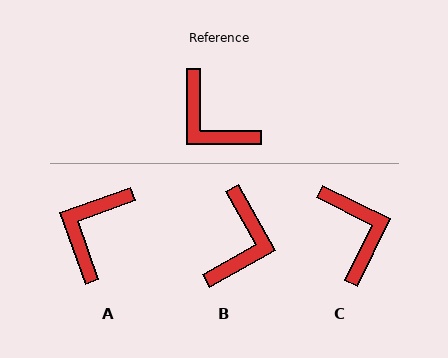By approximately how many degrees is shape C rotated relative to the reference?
Approximately 154 degrees counter-clockwise.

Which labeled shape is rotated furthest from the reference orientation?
C, about 154 degrees away.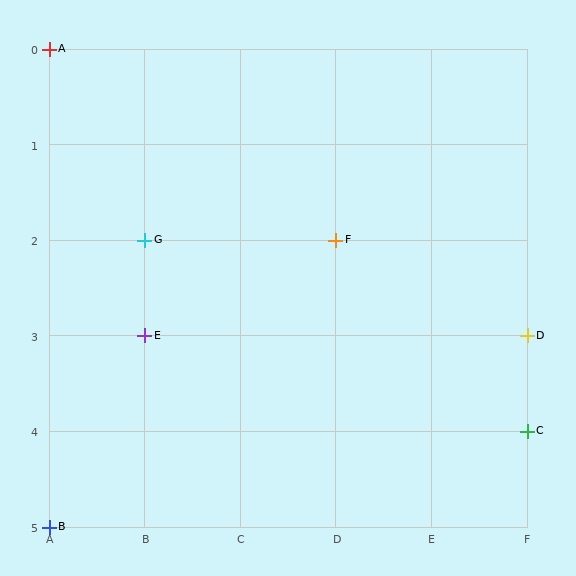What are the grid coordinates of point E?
Point E is at grid coordinates (B, 3).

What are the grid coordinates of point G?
Point G is at grid coordinates (B, 2).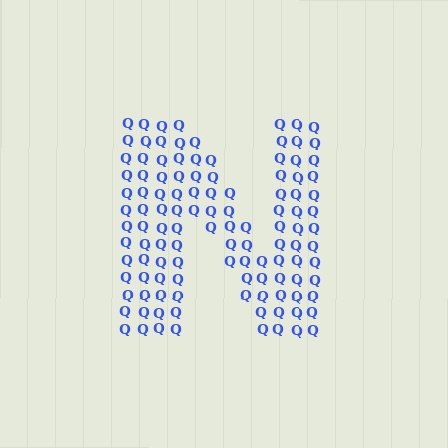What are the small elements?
The small elements are letter Q's.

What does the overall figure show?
The overall figure shows the letter N.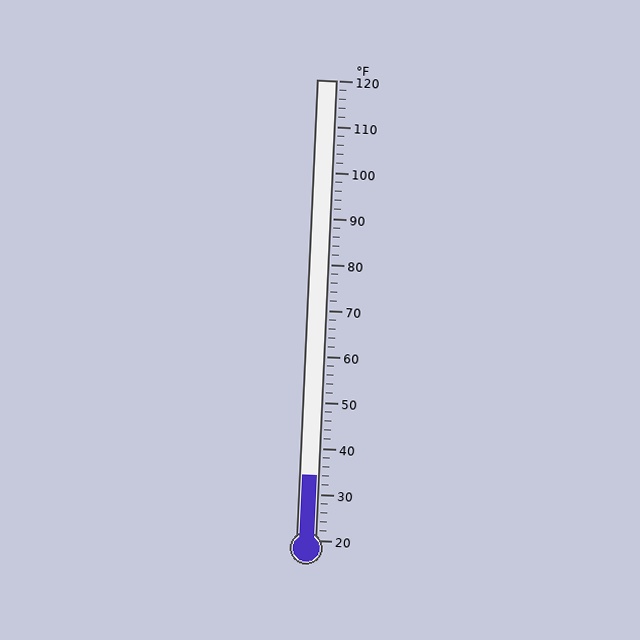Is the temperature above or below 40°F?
The temperature is below 40°F.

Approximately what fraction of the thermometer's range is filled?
The thermometer is filled to approximately 15% of its range.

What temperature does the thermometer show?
The thermometer shows approximately 34°F.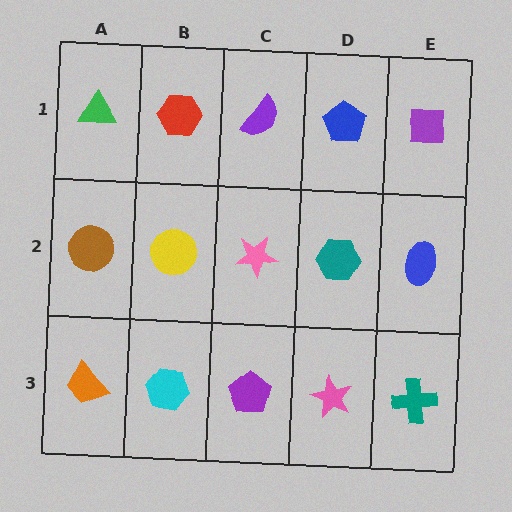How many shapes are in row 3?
5 shapes.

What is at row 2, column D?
A teal hexagon.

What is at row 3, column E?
A teal cross.